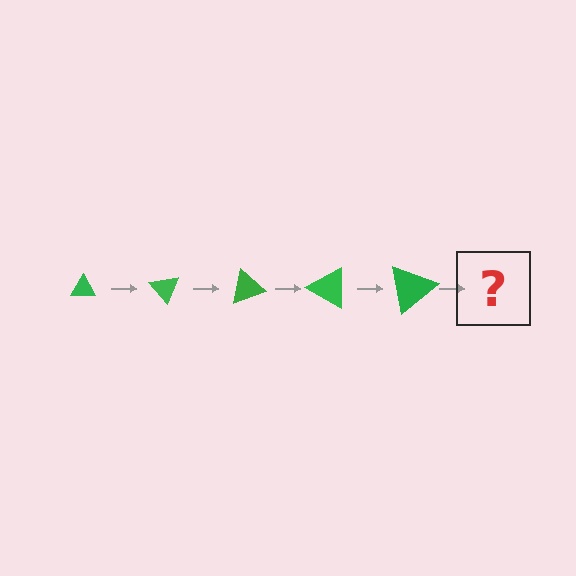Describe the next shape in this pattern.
It should be a triangle, larger than the previous one and rotated 250 degrees from the start.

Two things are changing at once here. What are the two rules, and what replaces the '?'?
The two rules are that the triangle grows larger each step and it rotates 50 degrees each step. The '?' should be a triangle, larger than the previous one and rotated 250 degrees from the start.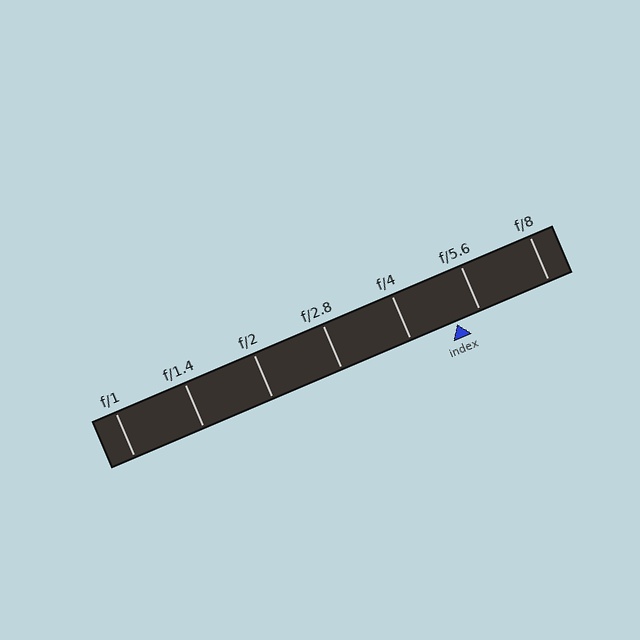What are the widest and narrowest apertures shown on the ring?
The widest aperture shown is f/1 and the narrowest is f/8.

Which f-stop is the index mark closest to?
The index mark is closest to f/5.6.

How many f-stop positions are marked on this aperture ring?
There are 7 f-stop positions marked.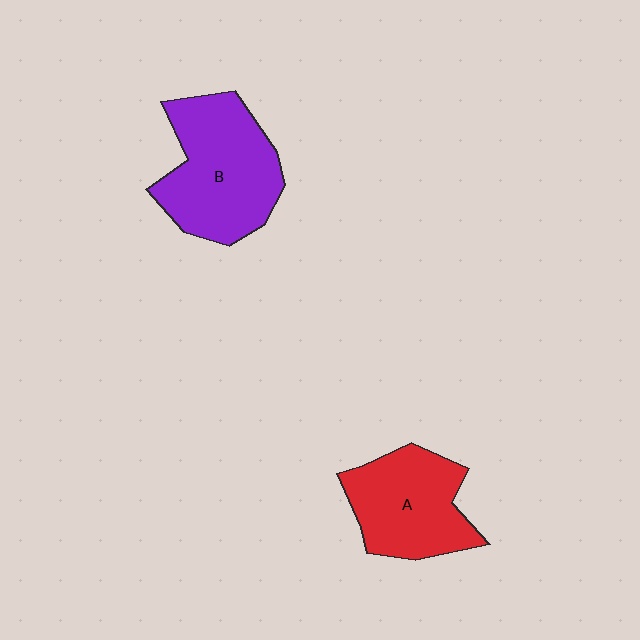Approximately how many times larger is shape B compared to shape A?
Approximately 1.2 times.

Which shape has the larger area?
Shape B (purple).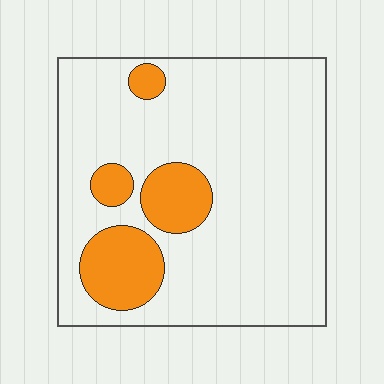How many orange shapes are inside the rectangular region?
4.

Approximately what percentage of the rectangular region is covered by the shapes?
Approximately 15%.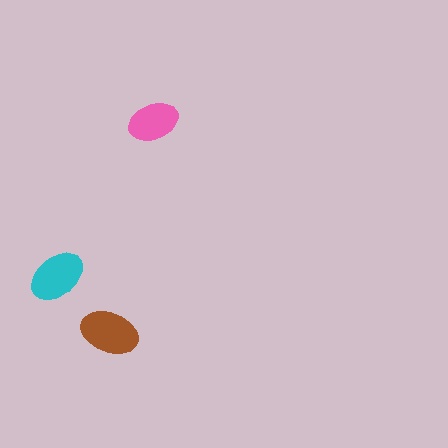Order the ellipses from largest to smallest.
the brown one, the cyan one, the pink one.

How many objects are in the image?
There are 3 objects in the image.